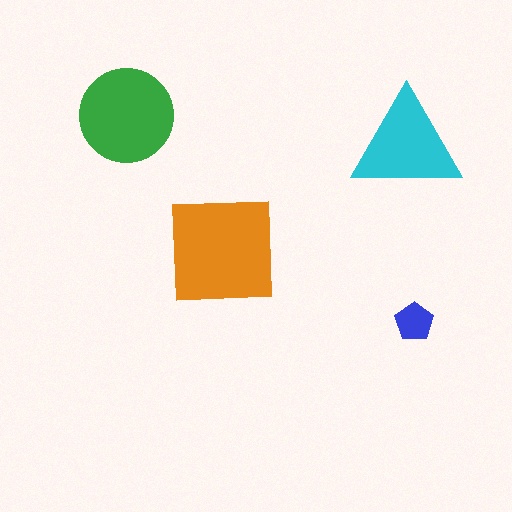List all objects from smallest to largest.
The blue pentagon, the cyan triangle, the green circle, the orange square.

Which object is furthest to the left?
The green circle is leftmost.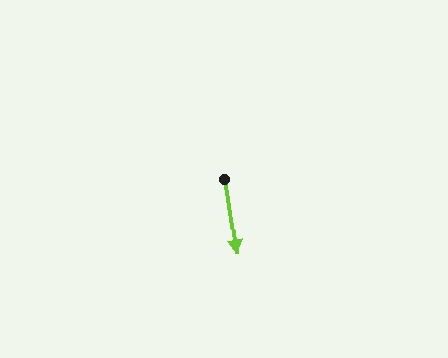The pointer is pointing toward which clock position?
Roughly 6 o'clock.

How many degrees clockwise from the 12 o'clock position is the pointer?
Approximately 171 degrees.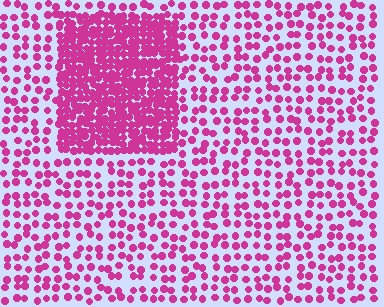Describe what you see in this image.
The image contains small magenta elements arranged at two different densities. A rectangle-shaped region is visible where the elements are more densely packed than the surrounding area.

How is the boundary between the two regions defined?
The boundary is defined by a change in element density (approximately 2.7x ratio). All elements are the same color, size, and shape.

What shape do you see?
I see a rectangle.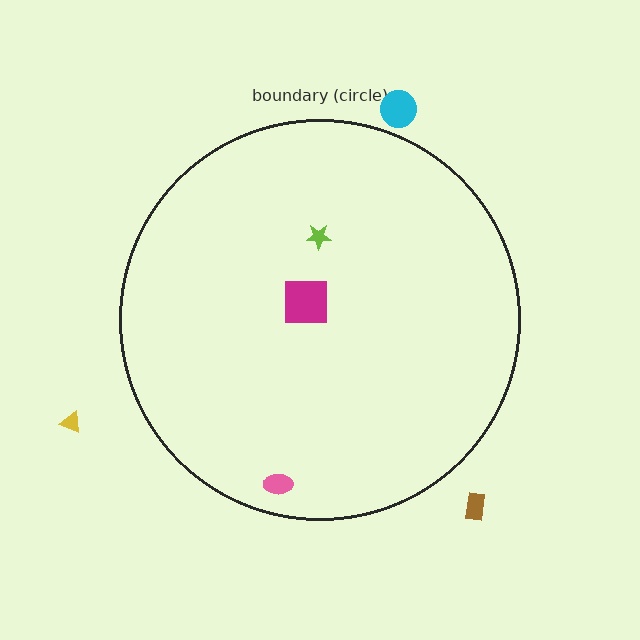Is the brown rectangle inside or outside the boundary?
Outside.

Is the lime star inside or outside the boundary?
Inside.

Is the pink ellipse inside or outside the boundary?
Inside.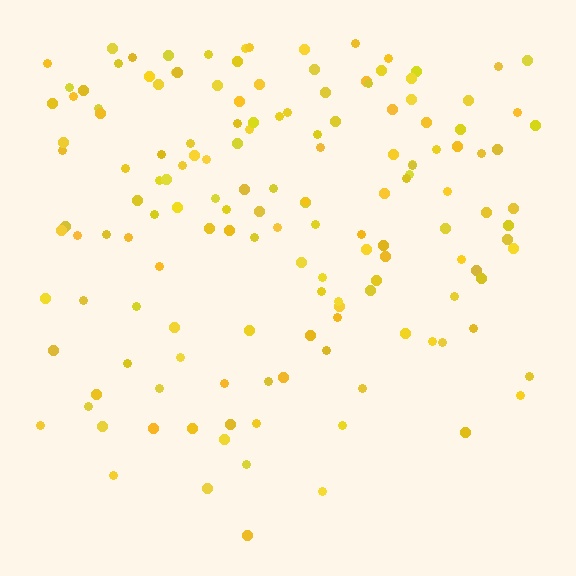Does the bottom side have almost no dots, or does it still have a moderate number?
Still a moderate number, just noticeably fewer than the top.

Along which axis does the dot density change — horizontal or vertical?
Vertical.